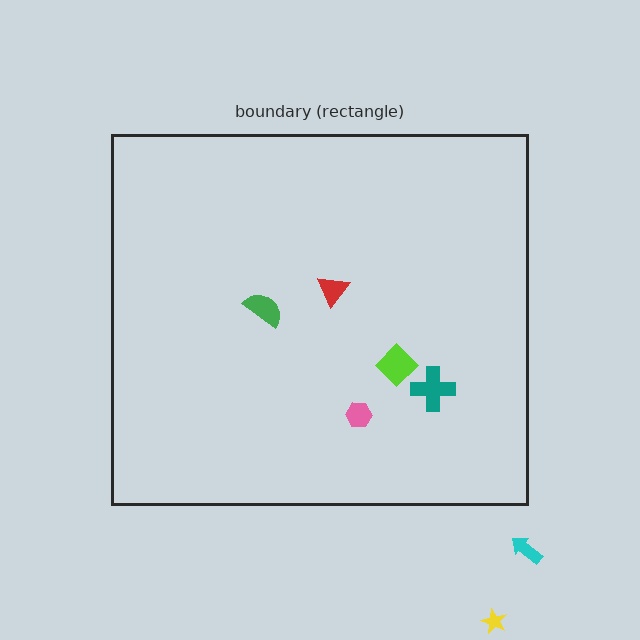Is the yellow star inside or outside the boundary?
Outside.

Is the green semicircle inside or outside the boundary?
Inside.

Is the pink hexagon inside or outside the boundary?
Inside.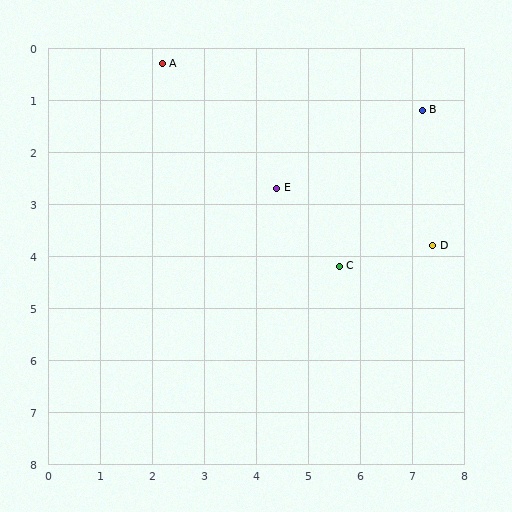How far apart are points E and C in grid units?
Points E and C are about 1.9 grid units apart.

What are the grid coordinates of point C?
Point C is at approximately (5.6, 4.2).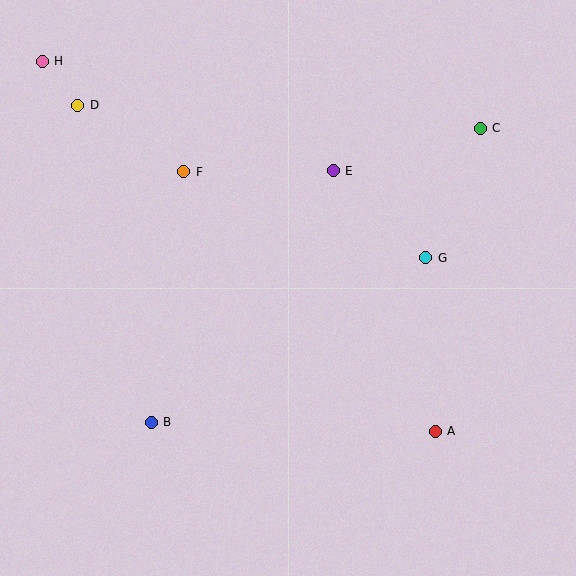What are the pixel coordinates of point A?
Point A is at (435, 431).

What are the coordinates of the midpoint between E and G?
The midpoint between E and G is at (379, 214).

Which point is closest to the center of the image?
Point E at (333, 171) is closest to the center.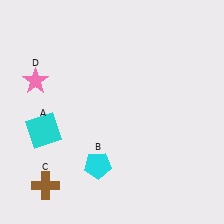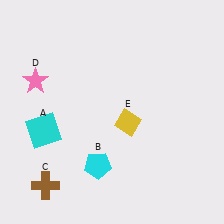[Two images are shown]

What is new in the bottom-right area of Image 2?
A yellow diamond (E) was added in the bottom-right area of Image 2.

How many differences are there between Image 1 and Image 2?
There is 1 difference between the two images.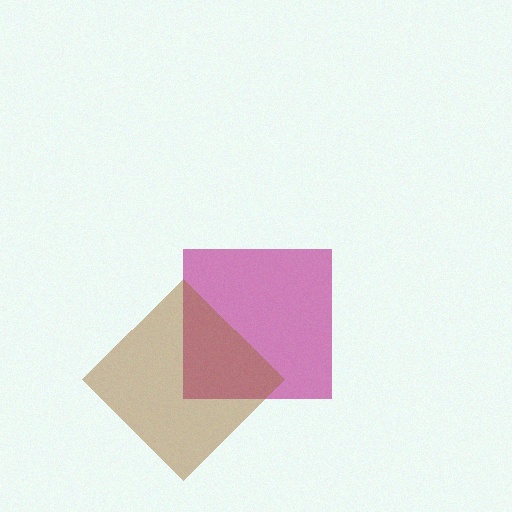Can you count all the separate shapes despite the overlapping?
Yes, there are 2 separate shapes.